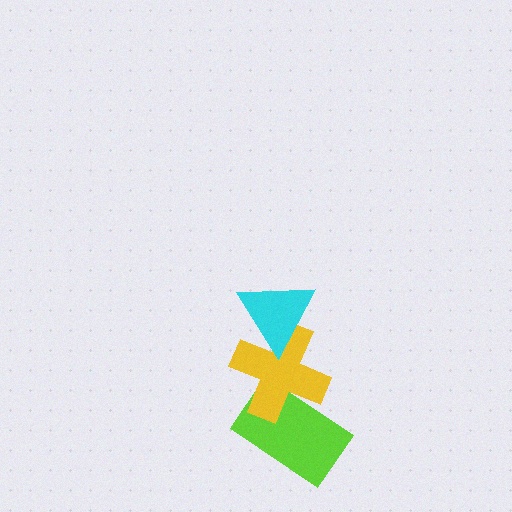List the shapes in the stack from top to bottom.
From top to bottom: the cyan triangle, the yellow cross, the lime rectangle.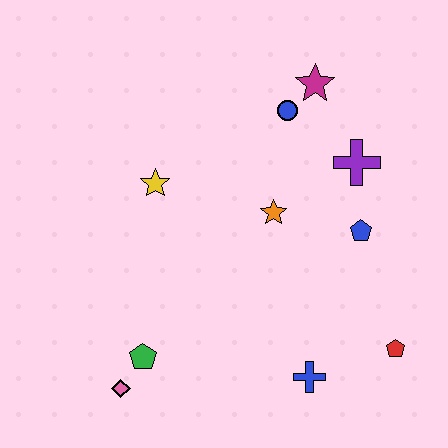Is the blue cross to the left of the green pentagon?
No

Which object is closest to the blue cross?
The red pentagon is closest to the blue cross.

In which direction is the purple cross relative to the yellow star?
The purple cross is to the right of the yellow star.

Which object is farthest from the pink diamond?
The magenta star is farthest from the pink diamond.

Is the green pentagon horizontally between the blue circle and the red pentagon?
No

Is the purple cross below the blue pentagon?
No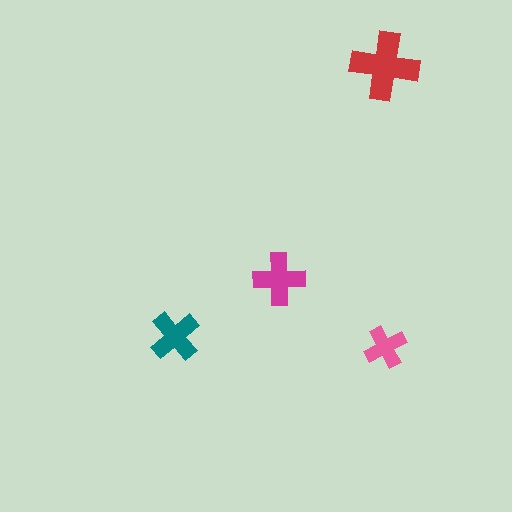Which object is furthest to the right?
The pink cross is rightmost.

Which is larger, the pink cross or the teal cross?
The teal one.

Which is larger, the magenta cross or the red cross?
The red one.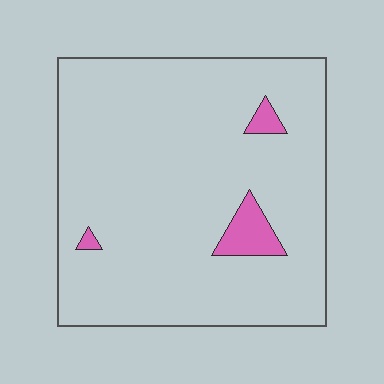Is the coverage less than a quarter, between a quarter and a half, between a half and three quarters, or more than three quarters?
Less than a quarter.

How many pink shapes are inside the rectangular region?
3.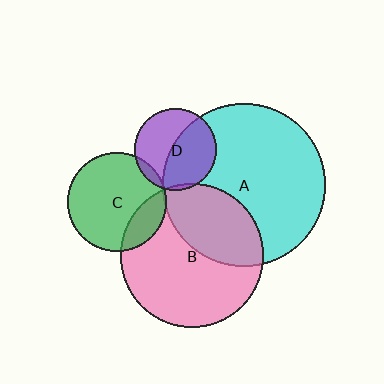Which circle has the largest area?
Circle A (cyan).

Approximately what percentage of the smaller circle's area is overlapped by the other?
Approximately 20%.